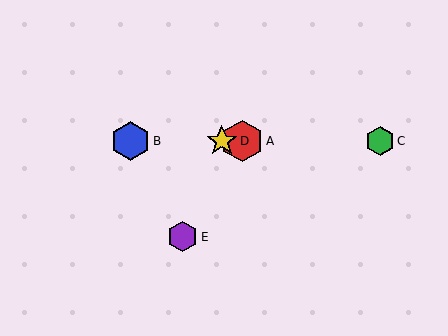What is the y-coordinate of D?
Object D is at y≈141.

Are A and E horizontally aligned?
No, A is at y≈141 and E is at y≈237.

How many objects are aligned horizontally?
4 objects (A, B, C, D) are aligned horizontally.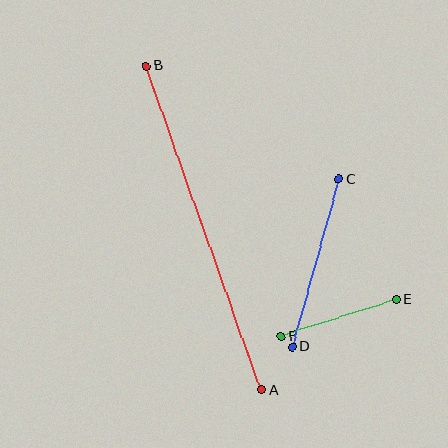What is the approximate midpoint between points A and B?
The midpoint is at approximately (204, 228) pixels.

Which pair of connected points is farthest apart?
Points A and B are farthest apart.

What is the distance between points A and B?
The distance is approximately 344 pixels.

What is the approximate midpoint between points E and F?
The midpoint is at approximately (339, 318) pixels.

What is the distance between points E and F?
The distance is approximately 120 pixels.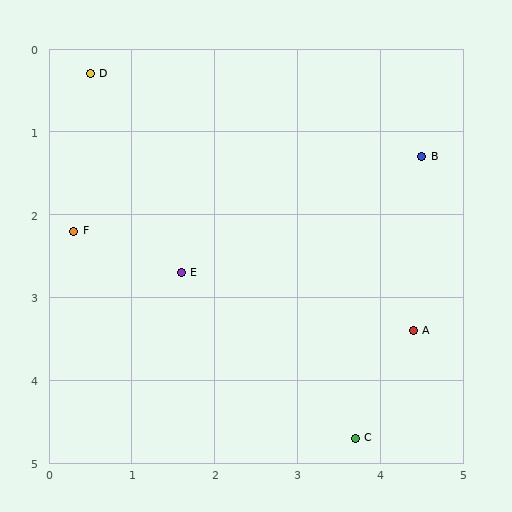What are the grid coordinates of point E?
Point E is at approximately (1.6, 2.7).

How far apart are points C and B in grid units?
Points C and B are about 3.5 grid units apart.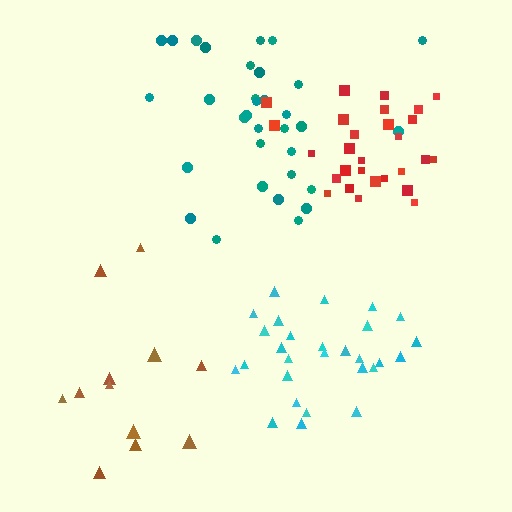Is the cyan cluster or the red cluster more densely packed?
Red.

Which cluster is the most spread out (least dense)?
Brown.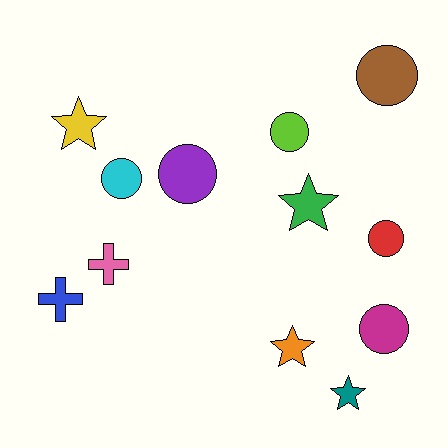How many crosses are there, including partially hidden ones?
There are 2 crosses.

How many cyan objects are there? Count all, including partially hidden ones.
There is 1 cyan object.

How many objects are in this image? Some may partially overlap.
There are 12 objects.